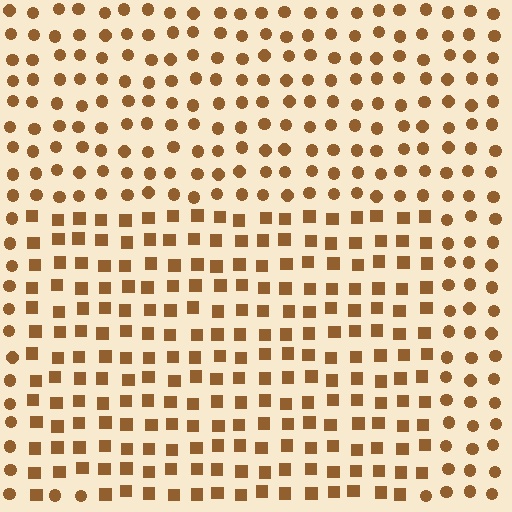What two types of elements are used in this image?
The image uses squares inside the rectangle region and circles outside it.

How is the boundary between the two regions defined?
The boundary is defined by a change in element shape: squares inside vs. circles outside. All elements share the same color and spacing.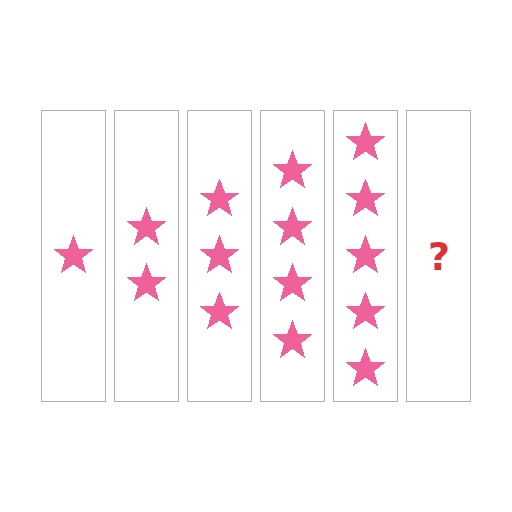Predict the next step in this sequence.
The next step is 6 stars.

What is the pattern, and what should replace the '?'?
The pattern is that each step adds one more star. The '?' should be 6 stars.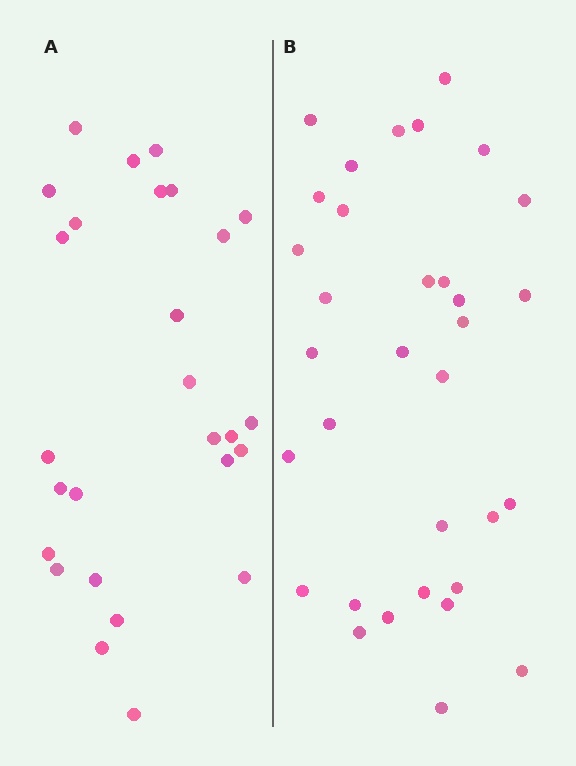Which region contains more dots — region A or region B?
Region B (the right region) has more dots.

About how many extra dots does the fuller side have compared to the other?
Region B has about 6 more dots than region A.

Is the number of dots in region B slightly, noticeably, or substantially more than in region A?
Region B has only slightly more — the two regions are fairly close. The ratio is roughly 1.2 to 1.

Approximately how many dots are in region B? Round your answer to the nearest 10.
About 30 dots. (The exact count is 33, which rounds to 30.)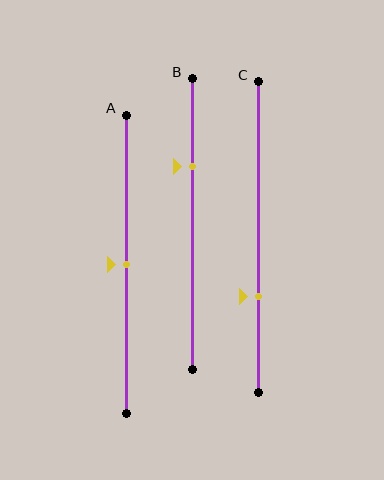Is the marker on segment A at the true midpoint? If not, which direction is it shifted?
Yes, the marker on segment A is at the true midpoint.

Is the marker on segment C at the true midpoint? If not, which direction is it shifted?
No, the marker on segment C is shifted downward by about 19% of the segment length.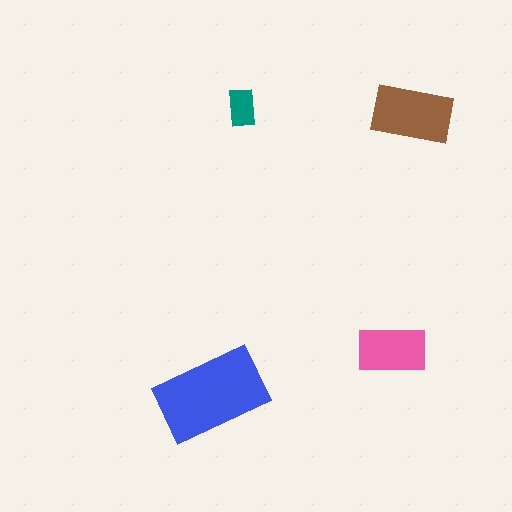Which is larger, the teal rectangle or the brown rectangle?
The brown one.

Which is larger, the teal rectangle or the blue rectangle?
The blue one.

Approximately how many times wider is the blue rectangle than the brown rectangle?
About 1.5 times wider.